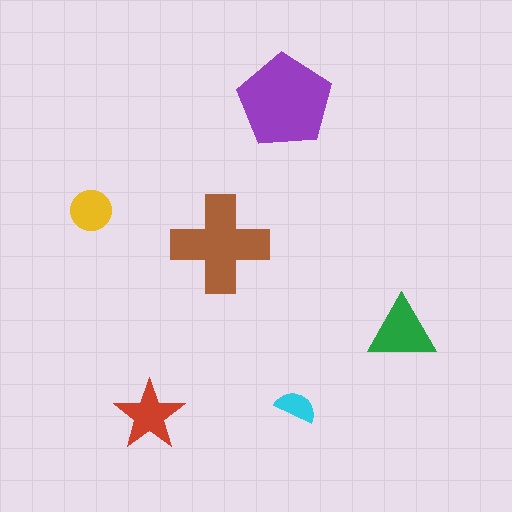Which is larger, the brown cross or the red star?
The brown cross.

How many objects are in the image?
There are 6 objects in the image.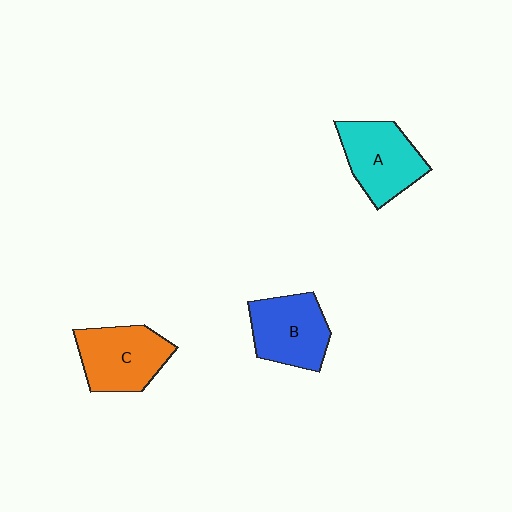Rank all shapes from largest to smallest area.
From largest to smallest: C (orange), A (cyan), B (blue).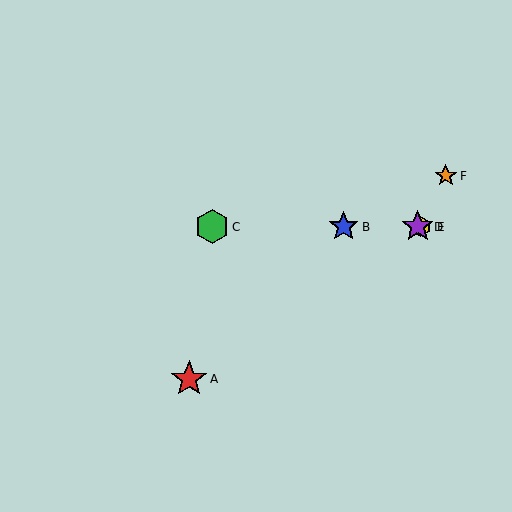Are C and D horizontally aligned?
Yes, both are at y≈227.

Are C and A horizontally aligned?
No, C is at y≈227 and A is at y≈379.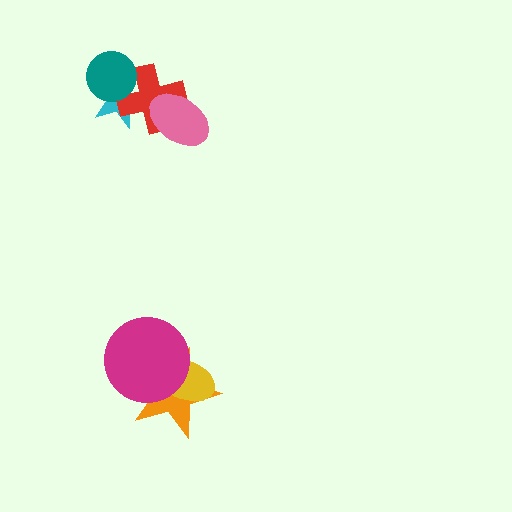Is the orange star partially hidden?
Yes, it is partially covered by another shape.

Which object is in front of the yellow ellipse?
The magenta circle is in front of the yellow ellipse.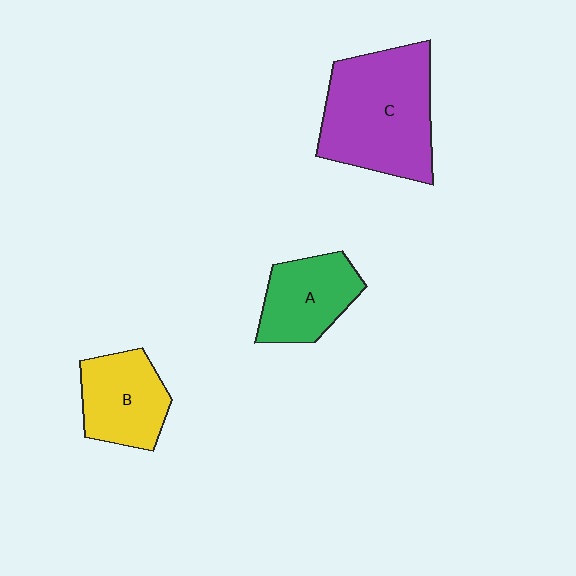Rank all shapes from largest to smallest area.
From largest to smallest: C (purple), B (yellow), A (green).